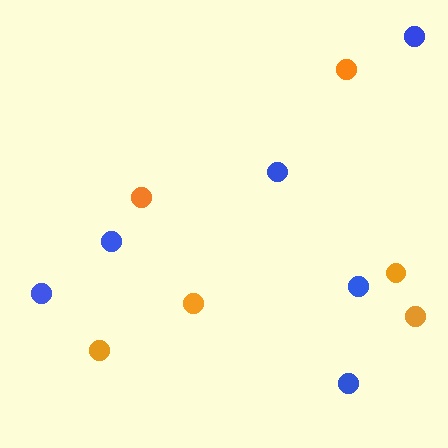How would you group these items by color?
There are 2 groups: one group of blue circles (6) and one group of orange circles (6).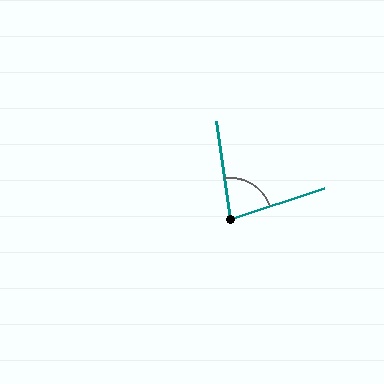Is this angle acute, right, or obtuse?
It is acute.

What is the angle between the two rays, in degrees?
Approximately 80 degrees.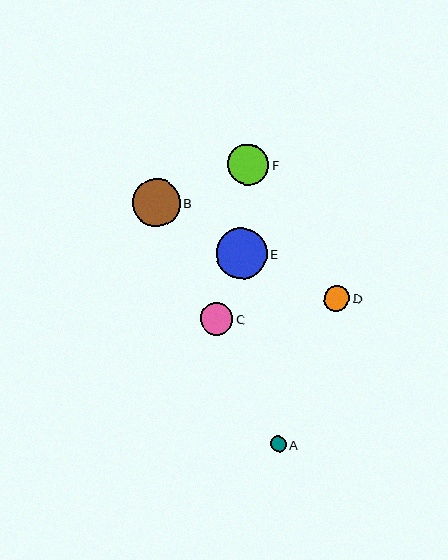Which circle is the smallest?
Circle A is the smallest with a size of approximately 16 pixels.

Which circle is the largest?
Circle E is the largest with a size of approximately 51 pixels.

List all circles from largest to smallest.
From largest to smallest: E, B, F, C, D, A.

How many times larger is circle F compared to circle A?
Circle F is approximately 2.6 times the size of circle A.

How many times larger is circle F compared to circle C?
Circle F is approximately 1.3 times the size of circle C.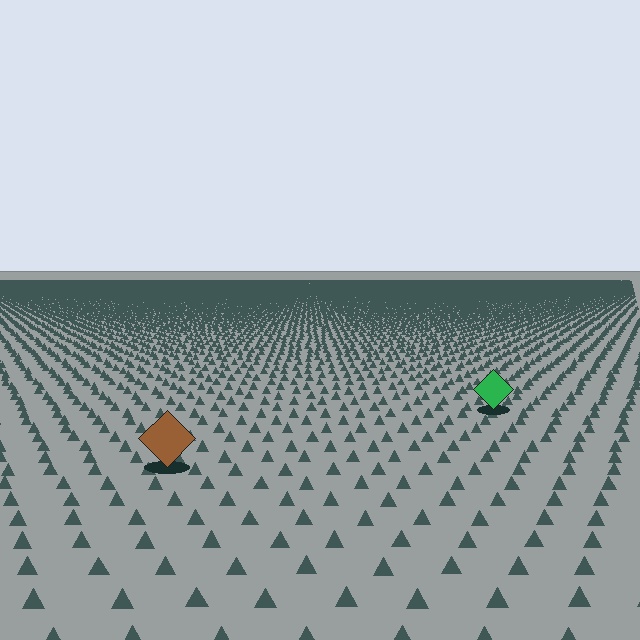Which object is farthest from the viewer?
The green diamond is farthest from the viewer. It appears smaller and the ground texture around it is denser.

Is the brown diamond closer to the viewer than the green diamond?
Yes. The brown diamond is closer — you can tell from the texture gradient: the ground texture is coarser near it.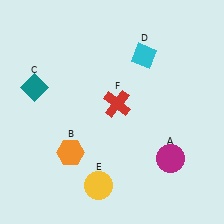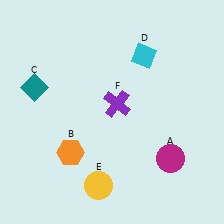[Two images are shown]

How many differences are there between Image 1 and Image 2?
There is 1 difference between the two images.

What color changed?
The cross (F) changed from red in Image 1 to purple in Image 2.